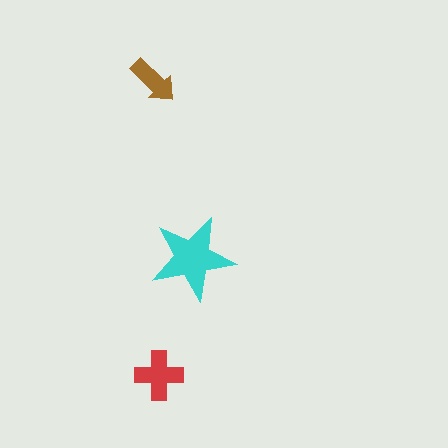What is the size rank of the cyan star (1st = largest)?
1st.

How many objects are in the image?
There are 3 objects in the image.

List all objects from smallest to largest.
The brown arrow, the red cross, the cyan star.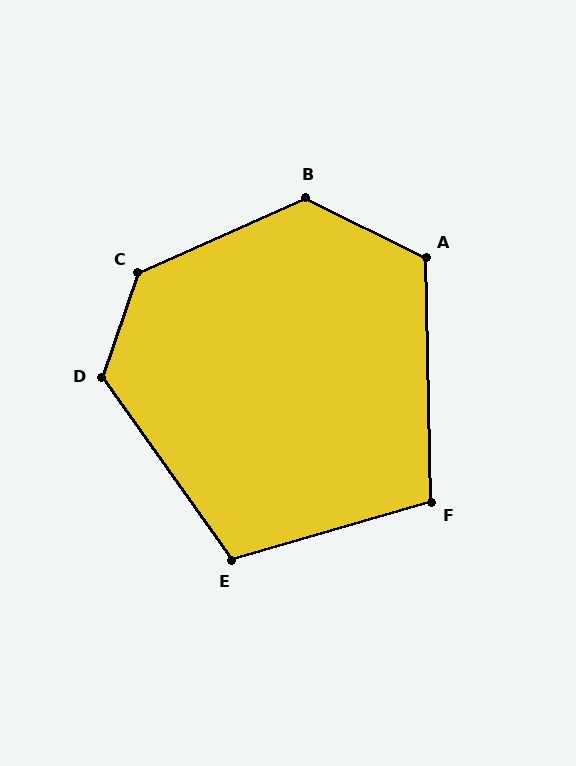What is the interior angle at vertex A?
Approximately 118 degrees (obtuse).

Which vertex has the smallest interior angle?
F, at approximately 105 degrees.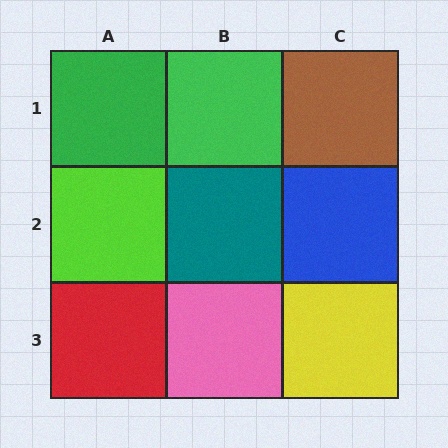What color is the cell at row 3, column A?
Red.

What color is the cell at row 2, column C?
Blue.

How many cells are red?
1 cell is red.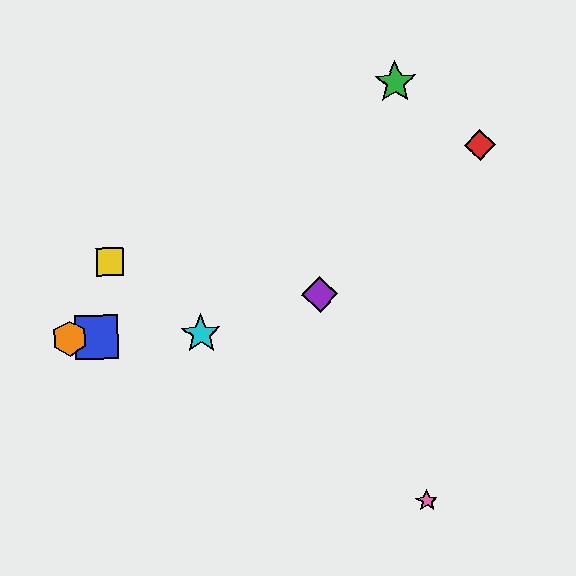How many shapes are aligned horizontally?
3 shapes (the blue square, the orange hexagon, the cyan star) are aligned horizontally.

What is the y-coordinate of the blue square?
The blue square is at y≈337.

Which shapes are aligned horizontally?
The blue square, the orange hexagon, the cyan star are aligned horizontally.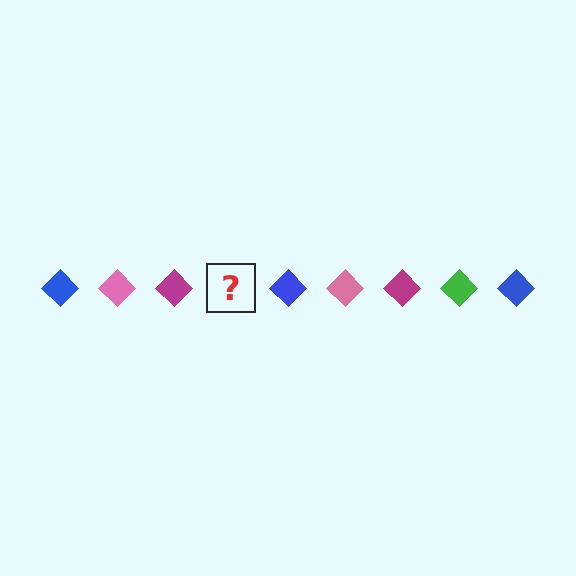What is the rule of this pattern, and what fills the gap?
The rule is that the pattern cycles through blue, pink, magenta, green diamonds. The gap should be filled with a green diamond.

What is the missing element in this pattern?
The missing element is a green diamond.